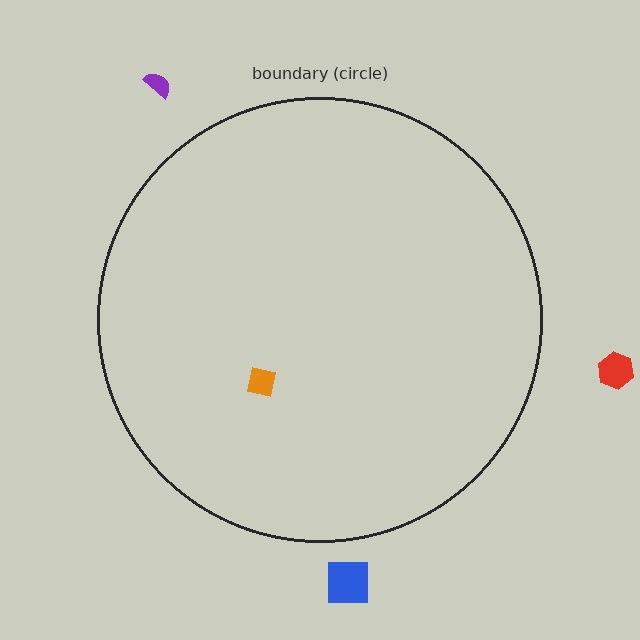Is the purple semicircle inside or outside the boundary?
Outside.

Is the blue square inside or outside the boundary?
Outside.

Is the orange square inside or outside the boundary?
Inside.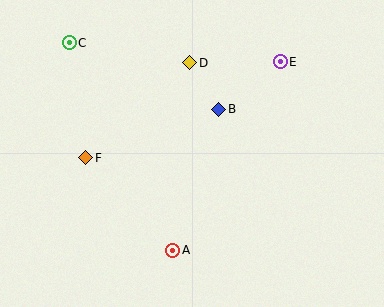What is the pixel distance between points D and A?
The distance between D and A is 188 pixels.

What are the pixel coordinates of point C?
Point C is at (69, 43).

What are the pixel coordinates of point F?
Point F is at (86, 158).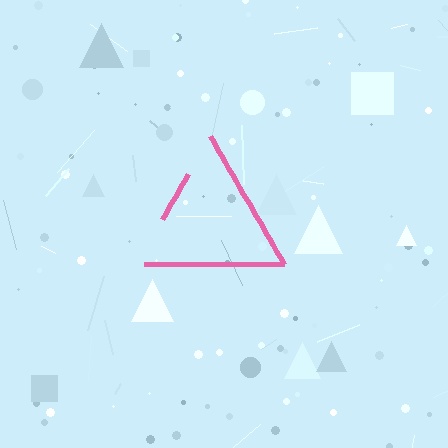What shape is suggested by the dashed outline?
The dashed outline suggests a triangle.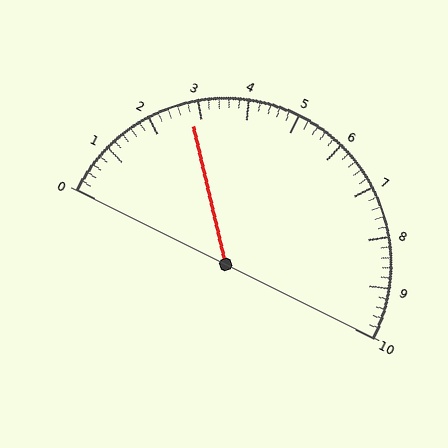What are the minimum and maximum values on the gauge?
The gauge ranges from 0 to 10.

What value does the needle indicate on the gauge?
The needle indicates approximately 2.8.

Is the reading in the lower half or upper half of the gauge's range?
The reading is in the lower half of the range (0 to 10).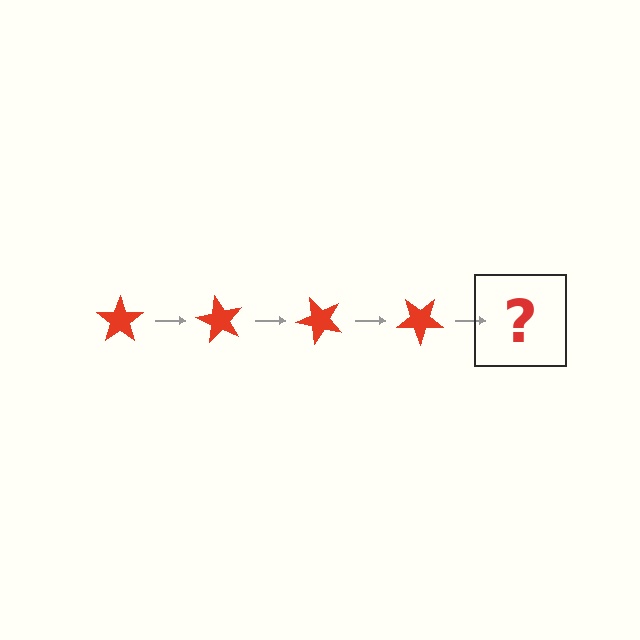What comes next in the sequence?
The next element should be a red star rotated 240 degrees.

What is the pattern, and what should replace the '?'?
The pattern is that the star rotates 60 degrees each step. The '?' should be a red star rotated 240 degrees.